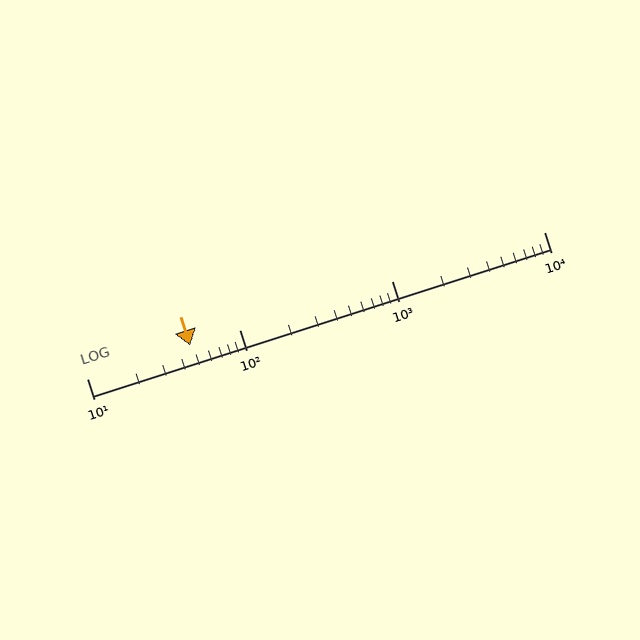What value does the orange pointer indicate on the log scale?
The pointer indicates approximately 48.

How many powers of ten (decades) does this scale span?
The scale spans 3 decades, from 10 to 10000.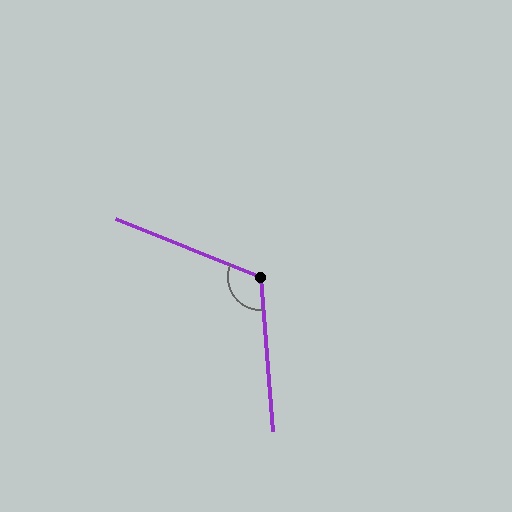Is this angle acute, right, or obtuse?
It is obtuse.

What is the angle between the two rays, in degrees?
Approximately 116 degrees.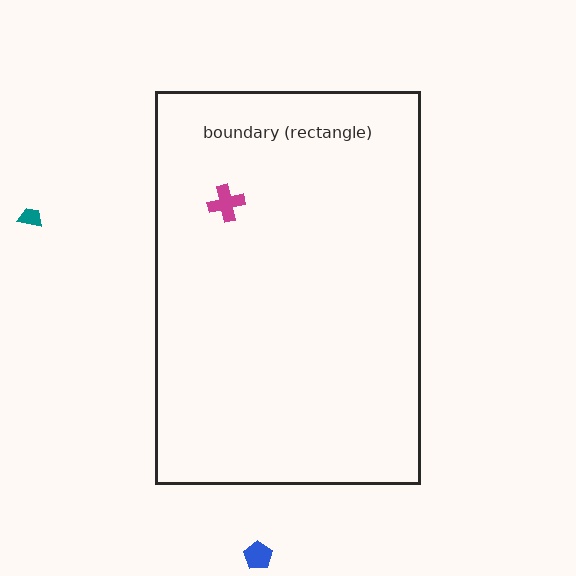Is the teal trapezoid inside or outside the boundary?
Outside.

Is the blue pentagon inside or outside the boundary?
Outside.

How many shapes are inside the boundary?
1 inside, 2 outside.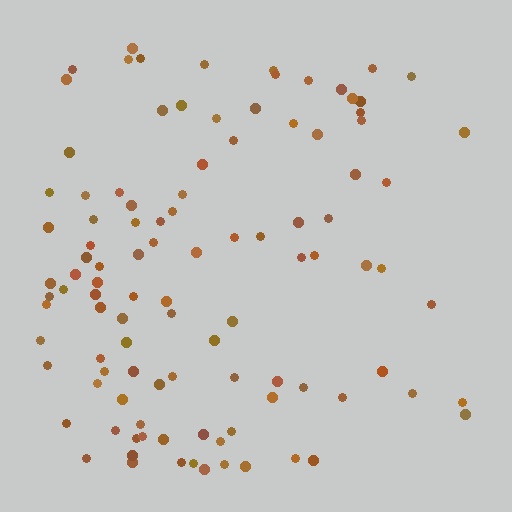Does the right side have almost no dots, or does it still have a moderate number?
Still a moderate number, just noticeably fewer than the left.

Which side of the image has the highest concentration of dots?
The left.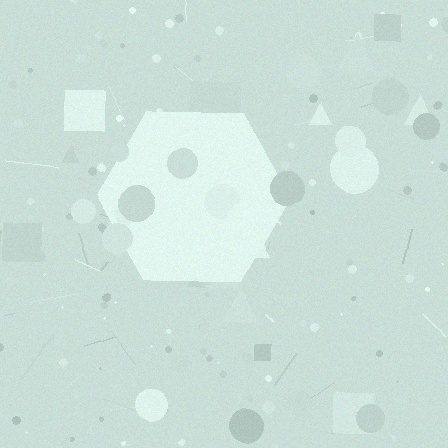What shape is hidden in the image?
A hexagon is hidden in the image.